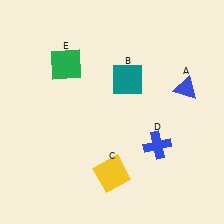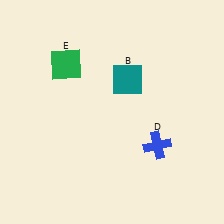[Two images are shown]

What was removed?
The yellow square (C), the blue triangle (A) were removed in Image 2.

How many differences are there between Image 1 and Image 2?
There are 2 differences between the two images.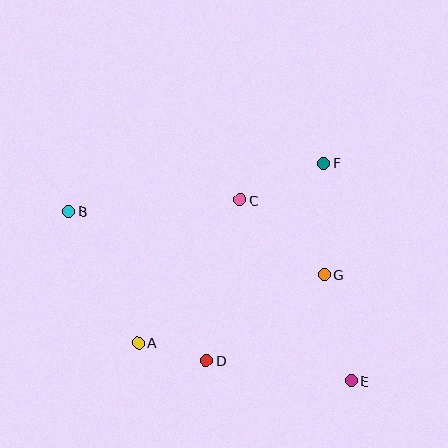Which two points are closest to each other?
Points A and D are closest to each other.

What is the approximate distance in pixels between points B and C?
The distance between B and C is approximately 172 pixels.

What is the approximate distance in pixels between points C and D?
The distance between C and D is approximately 164 pixels.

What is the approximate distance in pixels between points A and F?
The distance between A and F is approximately 259 pixels.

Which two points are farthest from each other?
Points B and E are farthest from each other.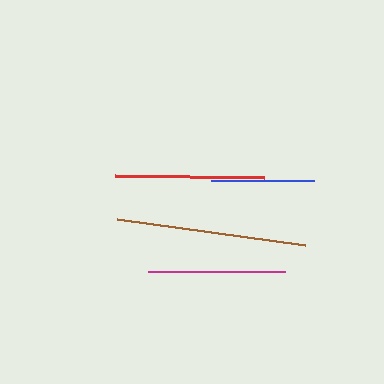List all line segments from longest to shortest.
From longest to shortest: brown, red, magenta, blue.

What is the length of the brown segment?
The brown segment is approximately 190 pixels long.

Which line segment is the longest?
The brown line is the longest at approximately 190 pixels.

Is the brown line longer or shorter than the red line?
The brown line is longer than the red line.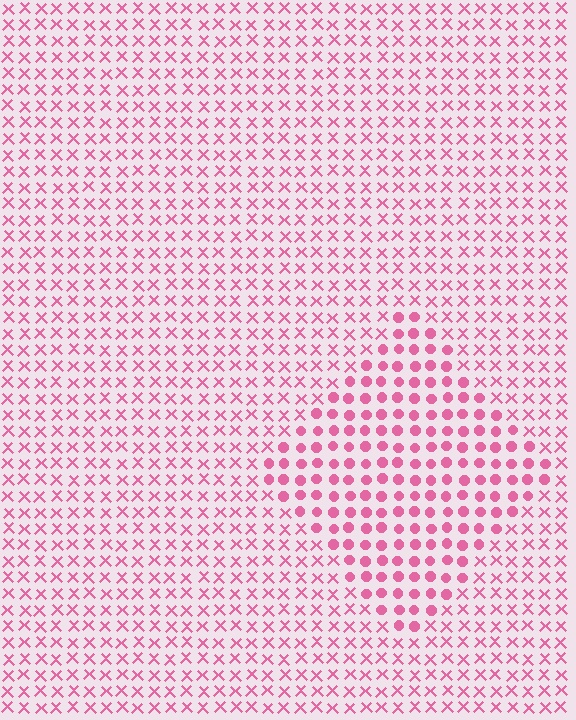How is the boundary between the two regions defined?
The boundary is defined by a change in element shape: circles inside vs. X marks outside. All elements share the same color and spacing.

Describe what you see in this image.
The image is filled with small pink elements arranged in a uniform grid. A diamond-shaped region contains circles, while the surrounding area contains X marks. The boundary is defined purely by the change in element shape.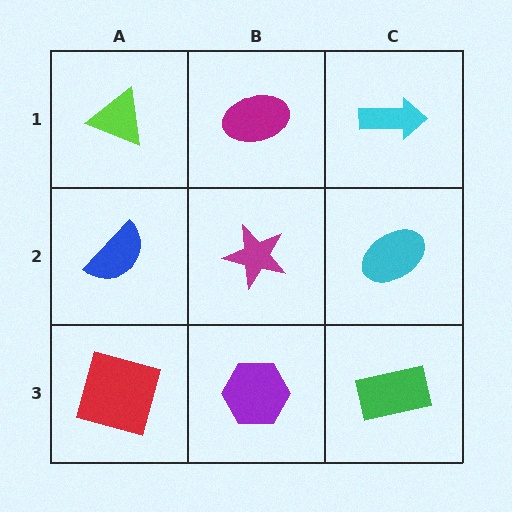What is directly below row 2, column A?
A red square.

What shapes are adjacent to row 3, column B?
A magenta star (row 2, column B), a red square (row 3, column A), a green rectangle (row 3, column C).